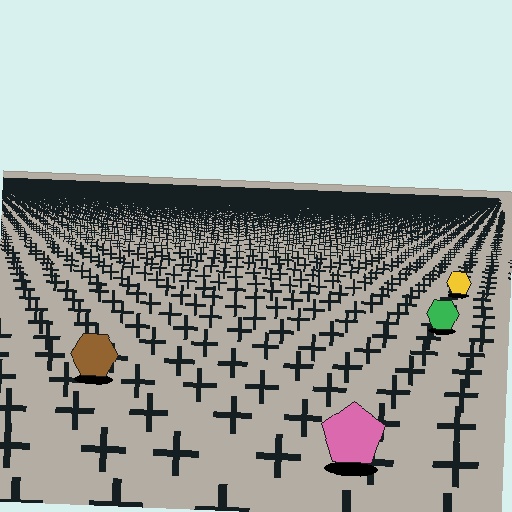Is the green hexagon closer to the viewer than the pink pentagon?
No. The pink pentagon is closer — you can tell from the texture gradient: the ground texture is coarser near it.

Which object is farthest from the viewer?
The yellow hexagon is farthest from the viewer. It appears smaller and the ground texture around it is denser.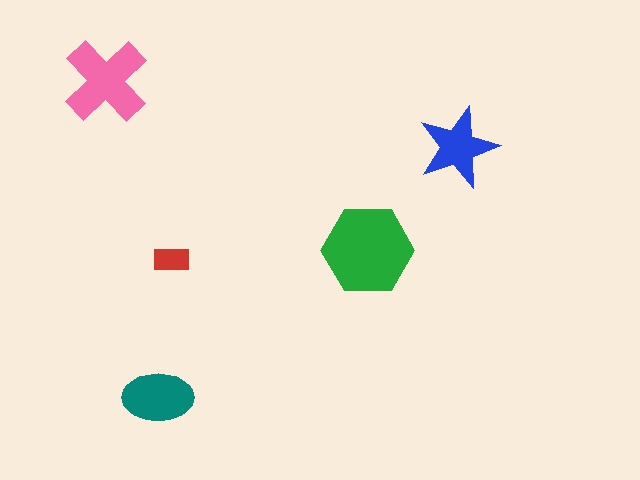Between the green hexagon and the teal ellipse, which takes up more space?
The green hexagon.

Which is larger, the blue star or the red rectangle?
The blue star.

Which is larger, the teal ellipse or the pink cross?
The pink cross.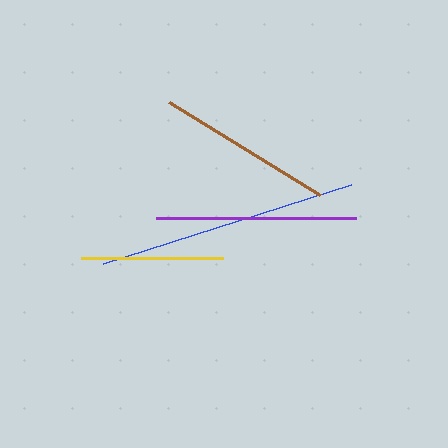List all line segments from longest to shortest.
From longest to shortest: blue, purple, brown, yellow.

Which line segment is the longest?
The blue line is the longest at approximately 261 pixels.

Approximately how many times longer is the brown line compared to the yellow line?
The brown line is approximately 1.3 times the length of the yellow line.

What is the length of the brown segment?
The brown segment is approximately 177 pixels long.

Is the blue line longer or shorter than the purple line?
The blue line is longer than the purple line.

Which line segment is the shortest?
The yellow line is the shortest at approximately 142 pixels.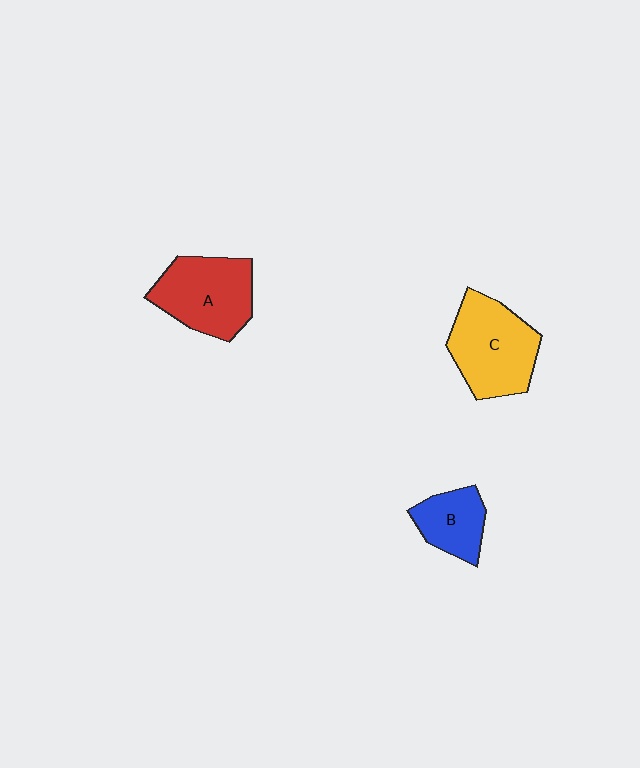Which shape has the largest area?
Shape C (yellow).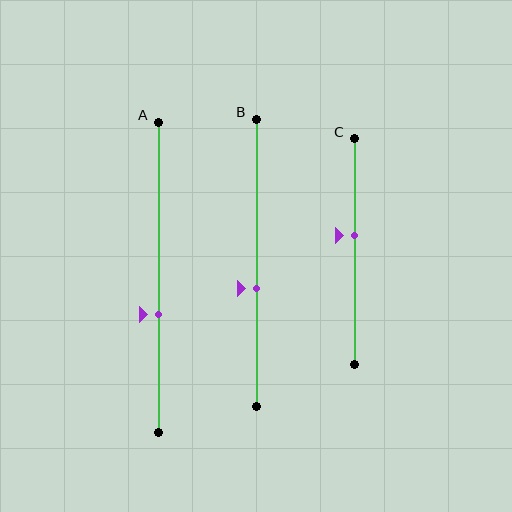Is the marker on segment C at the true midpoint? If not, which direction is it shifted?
No, the marker on segment C is shifted upward by about 7% of the segment length.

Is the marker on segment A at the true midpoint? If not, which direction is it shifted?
No, the marker on segment A is shifted downward by about 12% of the segment length.